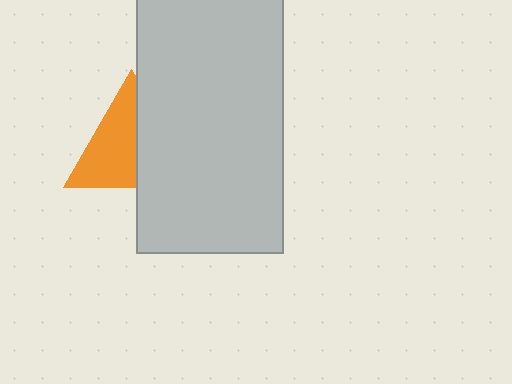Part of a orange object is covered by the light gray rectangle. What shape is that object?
It is a triangle.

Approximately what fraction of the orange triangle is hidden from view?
Roughly 45% of the orange triangle is hidden behind the light gray rectangle.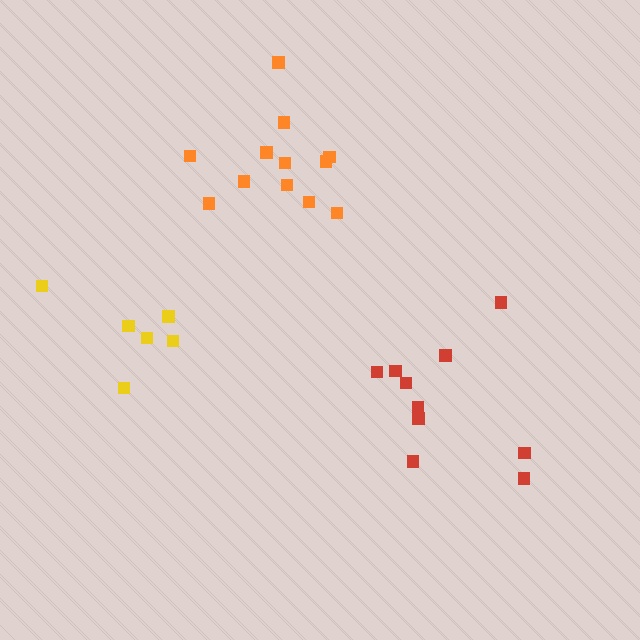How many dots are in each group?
Group 1: 6 dots, Group 2: 12 dots, Group 3: 10 dots (28 total).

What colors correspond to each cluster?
The clusters are colored: yellow, orange, red.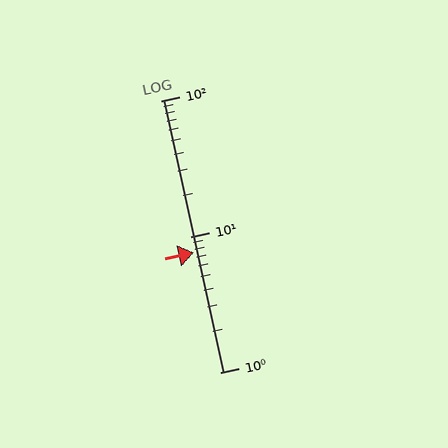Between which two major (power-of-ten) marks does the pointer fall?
The pointer is between 1 and 10.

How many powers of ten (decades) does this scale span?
The scale spans 2 decades, from 1 to 100.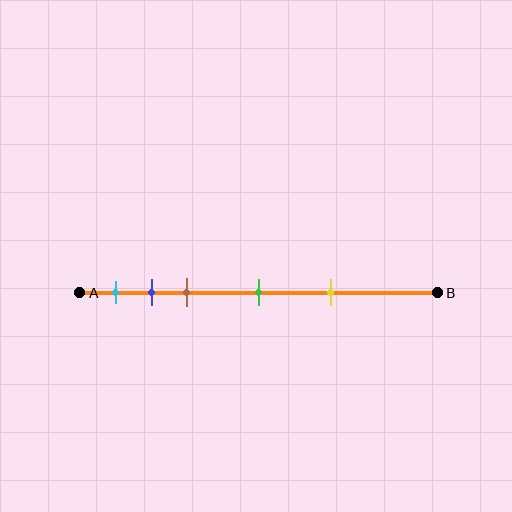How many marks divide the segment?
There are 5 marks dividing the segment.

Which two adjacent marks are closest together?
The blue and brown marks are the closest adjacent pair.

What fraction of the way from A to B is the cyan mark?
The cyan mark is approximately 10% (0.1) of the way from A to B.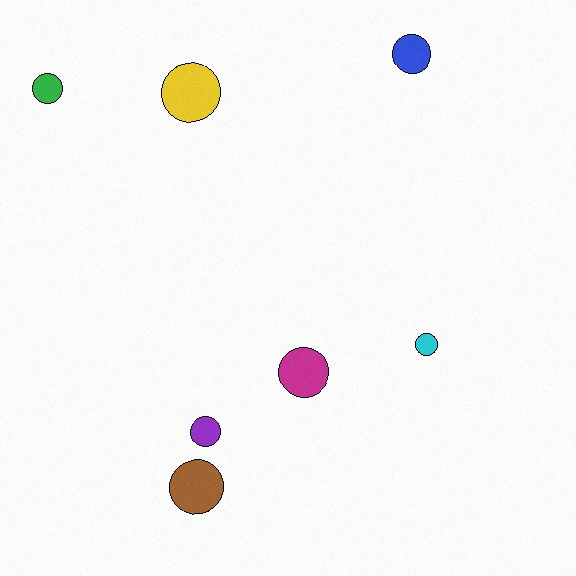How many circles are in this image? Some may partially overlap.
There are 7 circles.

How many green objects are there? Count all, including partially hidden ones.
There is 1 green object.